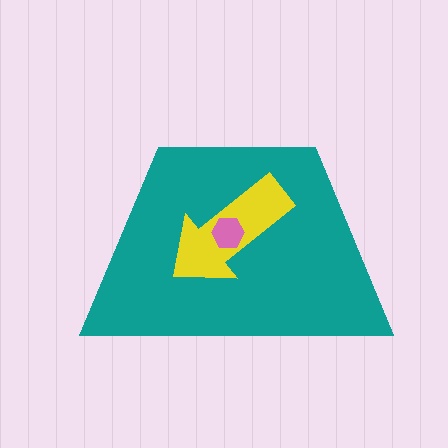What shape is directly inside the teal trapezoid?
The yellow arrow.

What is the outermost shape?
The teal trapezoid.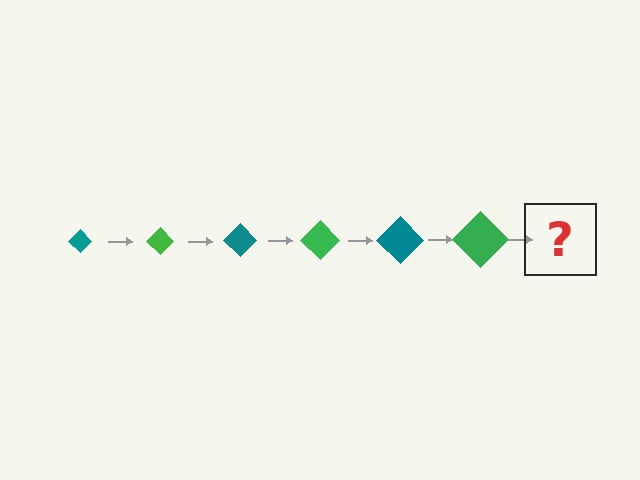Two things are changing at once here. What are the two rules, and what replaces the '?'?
The two rules are that the diamond grows larger each step and the color cycles through teal and green. The '?' should be a teal diamond, larger than the previous one.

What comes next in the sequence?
The next element should be a teal diamond, larger than the previous one.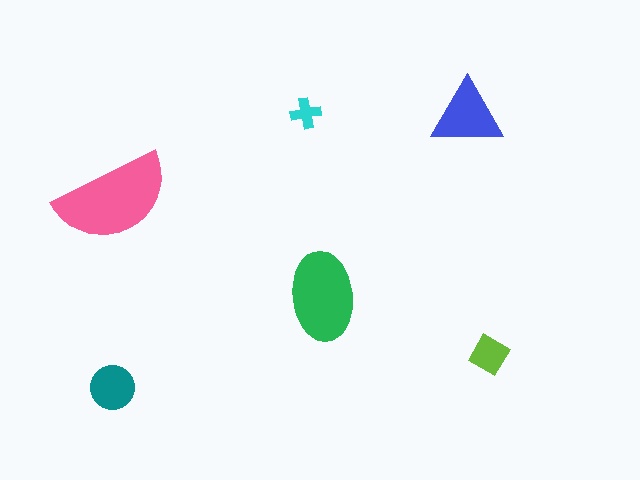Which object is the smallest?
The cyan cross.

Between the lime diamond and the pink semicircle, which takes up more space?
The pink semicircle.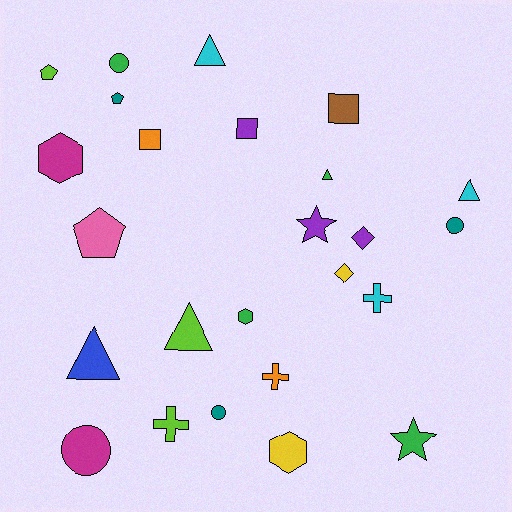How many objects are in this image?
There are 25 objects.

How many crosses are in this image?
There are 3 crosses.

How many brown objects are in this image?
There is 1 brown object.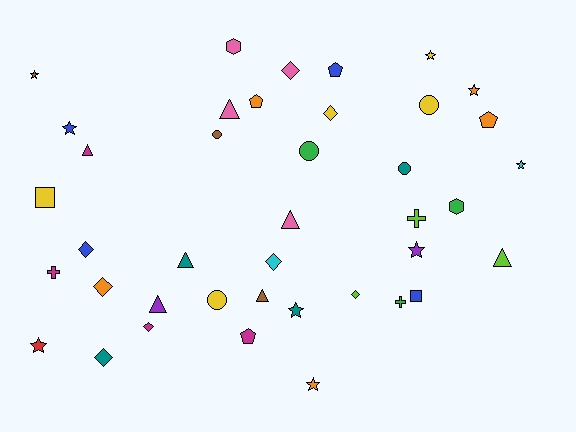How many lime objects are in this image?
There are 3 lime objects.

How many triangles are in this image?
There are 7 triangles.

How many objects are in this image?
There are 40 objects.